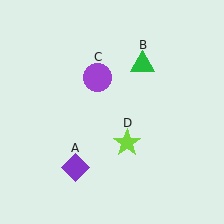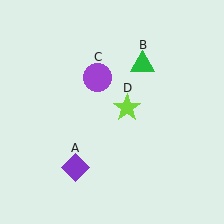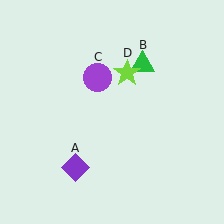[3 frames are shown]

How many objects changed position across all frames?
1 object changed position: lime star (object D).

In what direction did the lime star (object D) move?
The lime star (object D) moved up.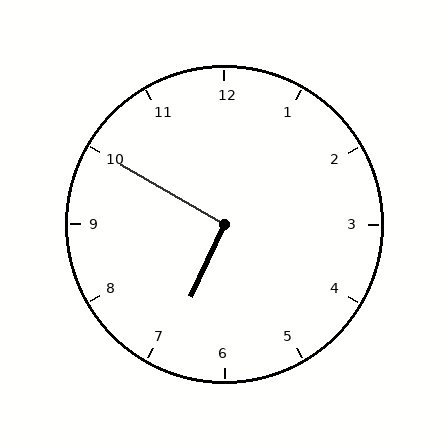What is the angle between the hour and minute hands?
Approximately 95 degrees.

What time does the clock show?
6:50.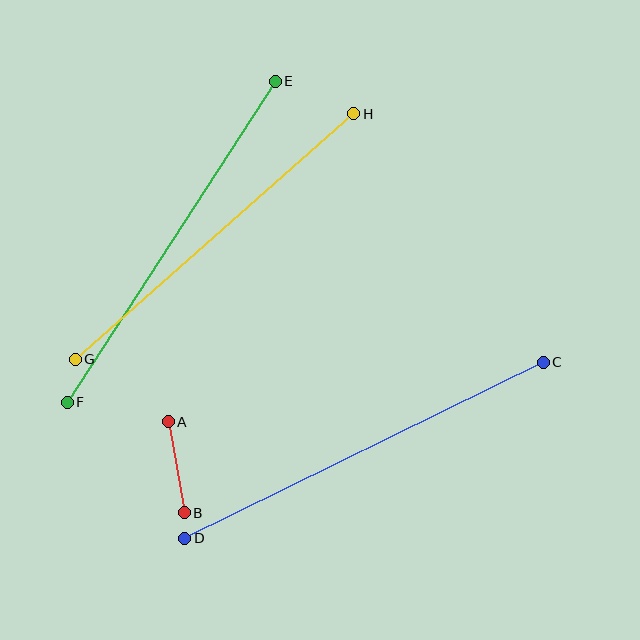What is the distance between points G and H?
The distance is approximately 371 pixels.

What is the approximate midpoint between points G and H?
The midpoint is at approximately (215, 237) pixels.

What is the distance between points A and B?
The distance is approximately 92 pixels.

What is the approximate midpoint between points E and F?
The midpoint is at approximately (171, 242) pixels.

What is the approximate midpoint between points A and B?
The midpoint is at approximately (176, 467) pixels.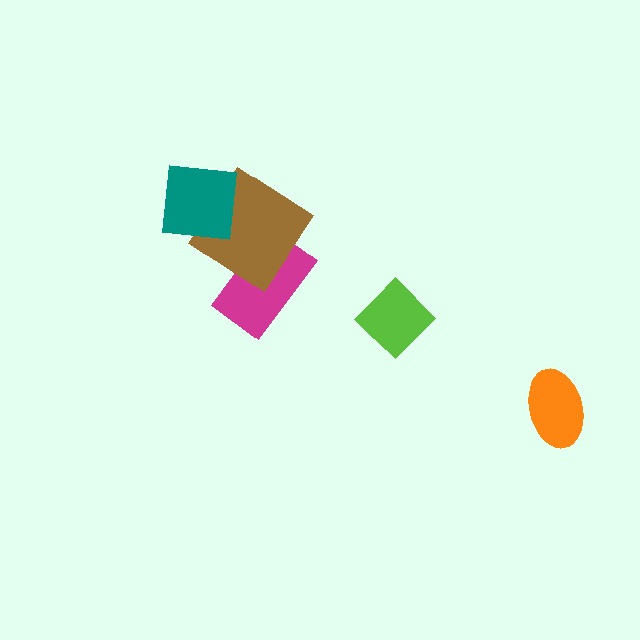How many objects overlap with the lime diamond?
0 objects overlap with the lime diamond.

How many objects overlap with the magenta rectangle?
1 object overlaps with the magenta rectangle.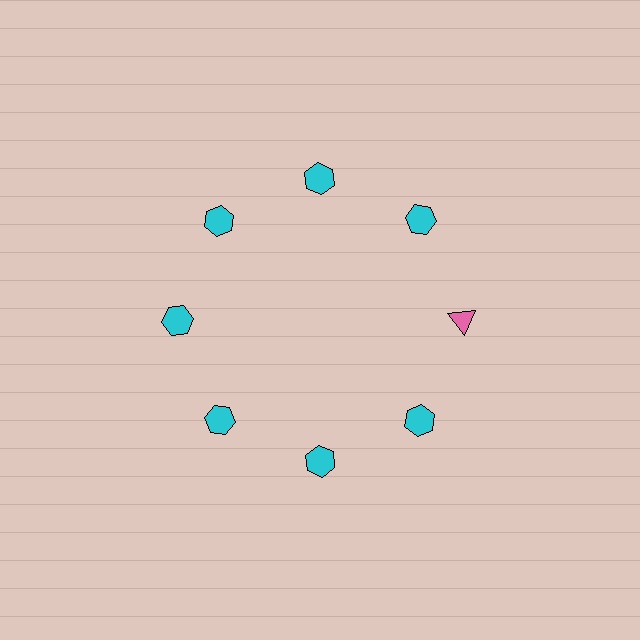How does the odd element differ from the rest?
It differs in both color (pink instead of cyan) and shape (triangle instead of hexagon).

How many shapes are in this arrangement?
There are 8 shapes arranged in a ring pattern.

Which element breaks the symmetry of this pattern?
The pink triangle at roughly the 3 o'clock position breaks the symmetry. All other shapes are cyan hexagons.